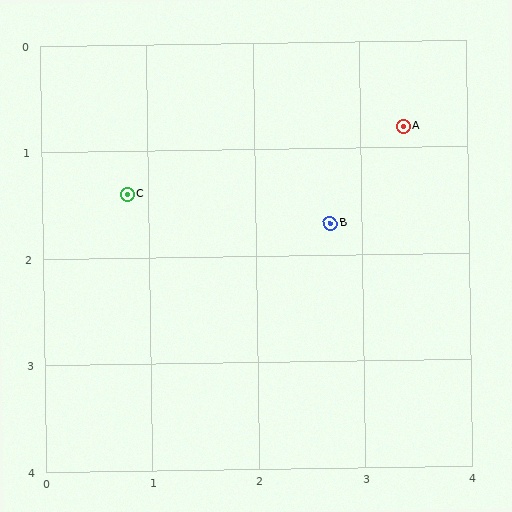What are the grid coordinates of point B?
Point B is at approximately (2.7, 1.7).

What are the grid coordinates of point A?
Point A is at approximately (3.4, 0.8).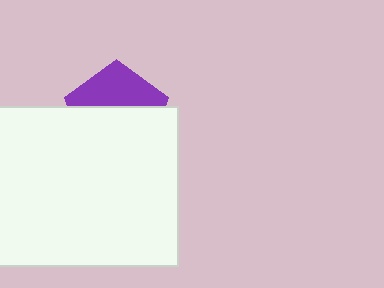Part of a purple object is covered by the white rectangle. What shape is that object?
It is a pentagon.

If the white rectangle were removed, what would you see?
You would see the complete purple pentagon.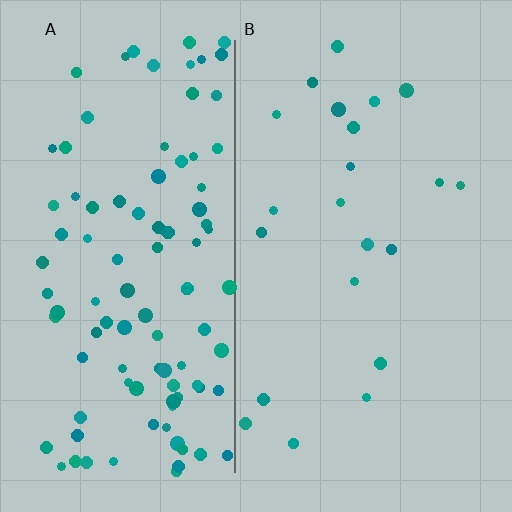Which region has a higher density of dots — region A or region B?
A (the left).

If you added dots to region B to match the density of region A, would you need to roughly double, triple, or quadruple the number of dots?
Approximately quadruple.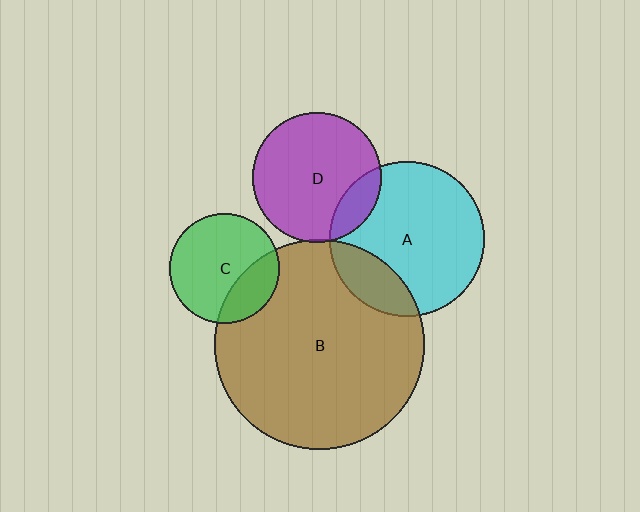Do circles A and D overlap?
Yes.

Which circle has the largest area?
Circle B (brown).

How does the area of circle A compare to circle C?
Approximately 2.0 times.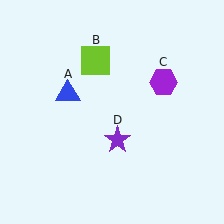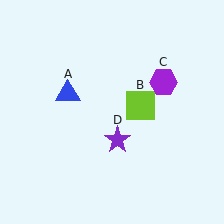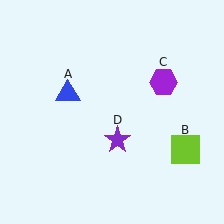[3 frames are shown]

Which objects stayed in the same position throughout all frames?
Blue triangle (object A) and purple hexagon (object C) and purple star (object D) remained stationary.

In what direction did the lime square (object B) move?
The lime square (object B) moved down and to the right.